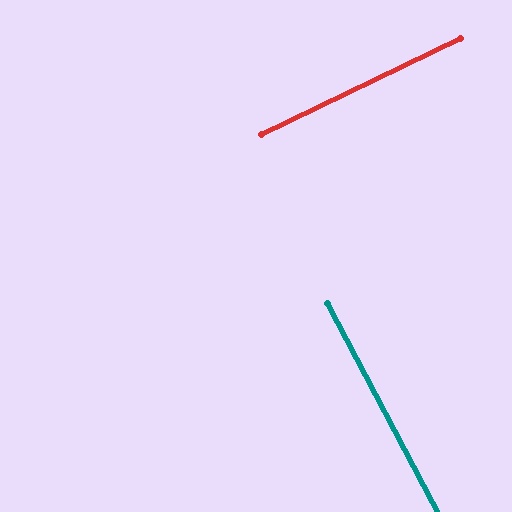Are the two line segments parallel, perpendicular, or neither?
Perpendicular — they meet at approximately 88°.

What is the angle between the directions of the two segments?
Approximately 88 degrees.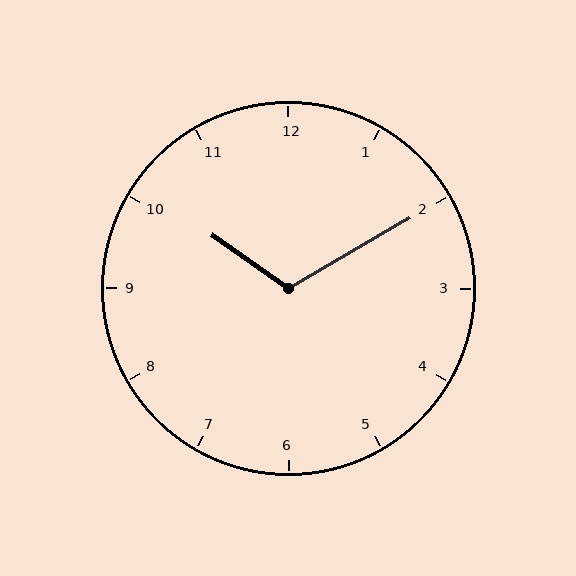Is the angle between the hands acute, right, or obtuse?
It is obtuse.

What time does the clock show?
10:10.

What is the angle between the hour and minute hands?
Approximately 115 degrees.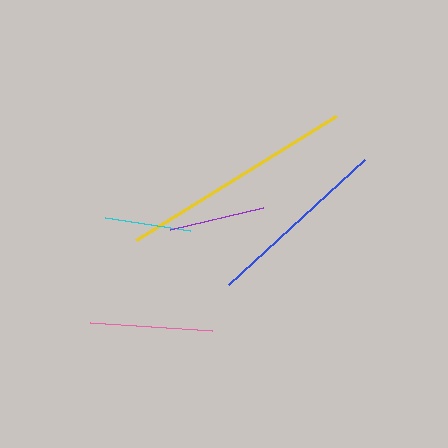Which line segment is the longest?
The yellow line is the longest at approximately 234 pixels.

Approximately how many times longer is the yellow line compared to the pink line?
The yellow line is approximately 1.9 times the length of the pink line.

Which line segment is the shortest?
The cyan line is the shortest at approximately 87 pixels.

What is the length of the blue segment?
The blue segment is approximately 185 pixels long.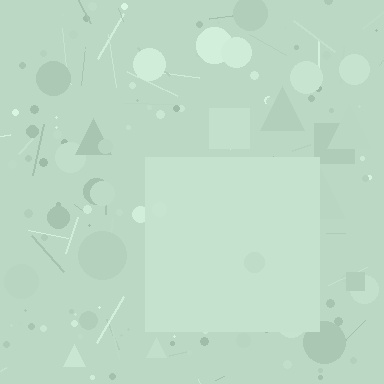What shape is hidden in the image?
A square is hidden in the image.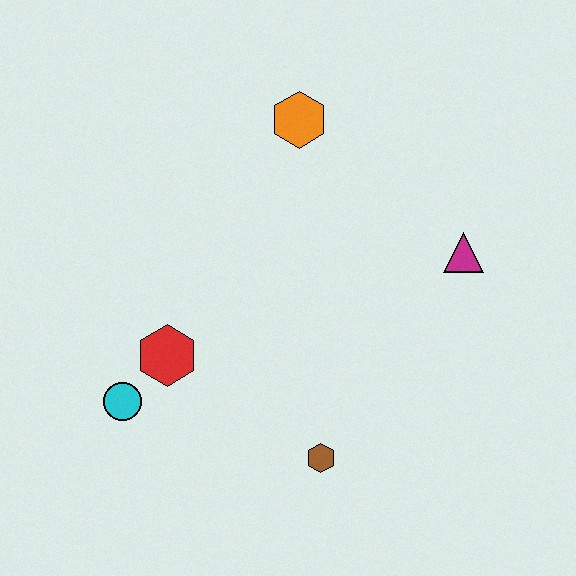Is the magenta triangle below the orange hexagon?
Yes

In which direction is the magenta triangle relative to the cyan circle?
The magenta triangle is to the right of the cyan circle.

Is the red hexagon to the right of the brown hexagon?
No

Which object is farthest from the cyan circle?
The magenta triangle is farthest from the cyan circle.